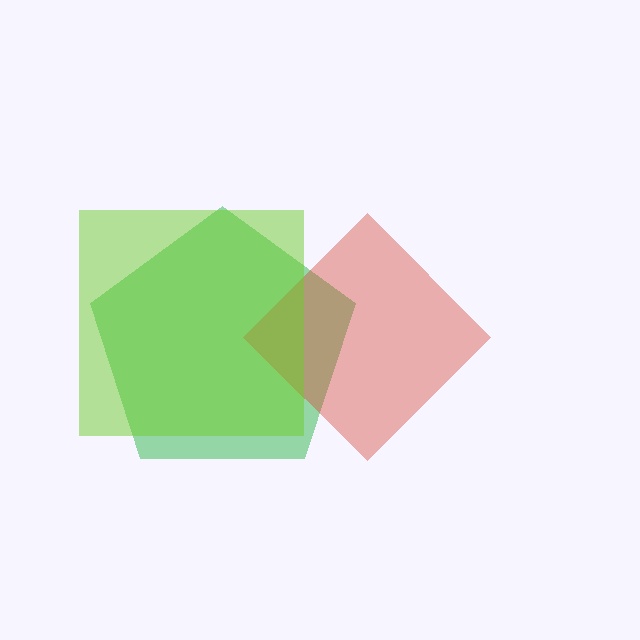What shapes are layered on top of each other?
The layered shapes are: a green pentagon, a red diamond, a lime square.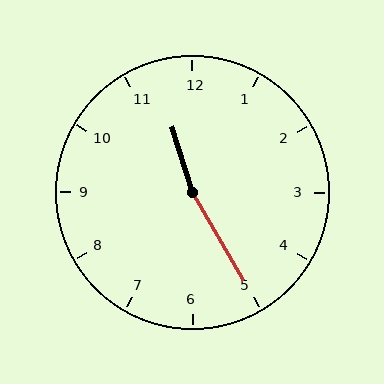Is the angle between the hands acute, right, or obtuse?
It is obtuse.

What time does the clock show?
11:25.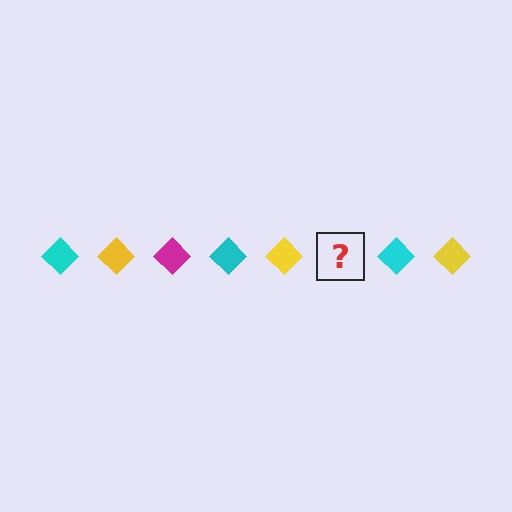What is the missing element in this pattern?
The missing element is a magenta diamond.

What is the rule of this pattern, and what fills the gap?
The rule is that the pattern cycles through cyan, yellow, magenta diamonds. The gap should be filled with a magenta diamond.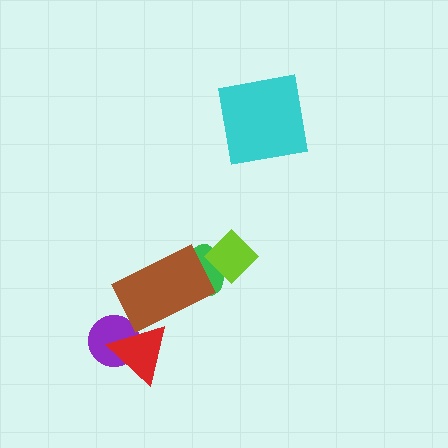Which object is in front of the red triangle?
The brown rectangle is in front of the red triangle.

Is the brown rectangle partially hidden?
No, no other shape covers it.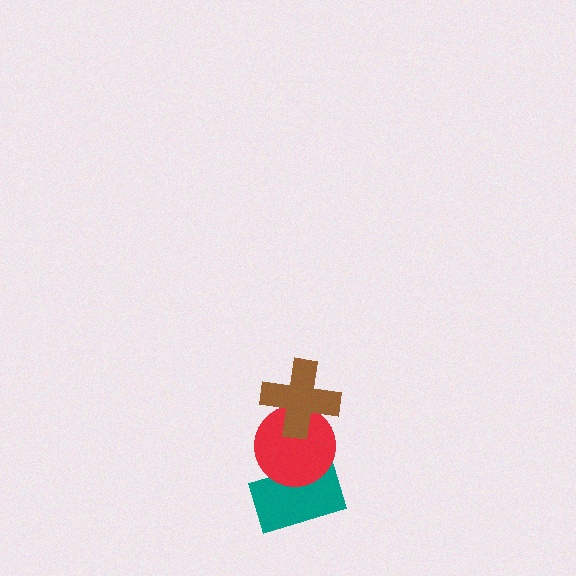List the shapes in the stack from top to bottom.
From top to bottom: the brown cross, the red circle, the teal rectangle.